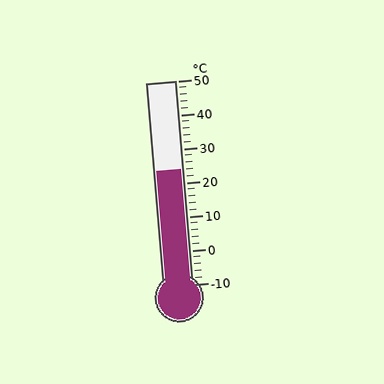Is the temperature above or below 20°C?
The temperature is above 20°C.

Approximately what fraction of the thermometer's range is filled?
The thermometer is filled to approximately 55% of its range.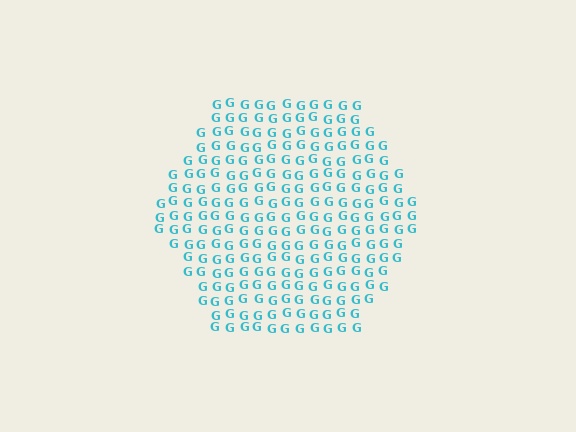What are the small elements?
The small elements are letter G's.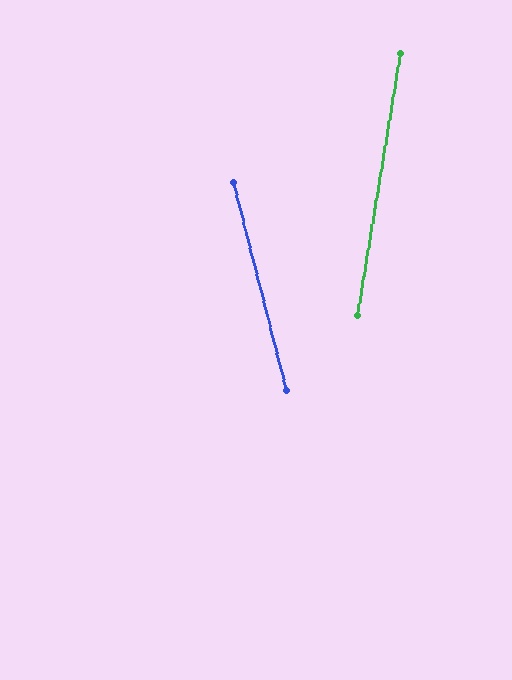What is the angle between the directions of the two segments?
Approximately 23 degrees.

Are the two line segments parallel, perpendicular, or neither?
Neither parallel nor perpendicular — they differ by about 23°.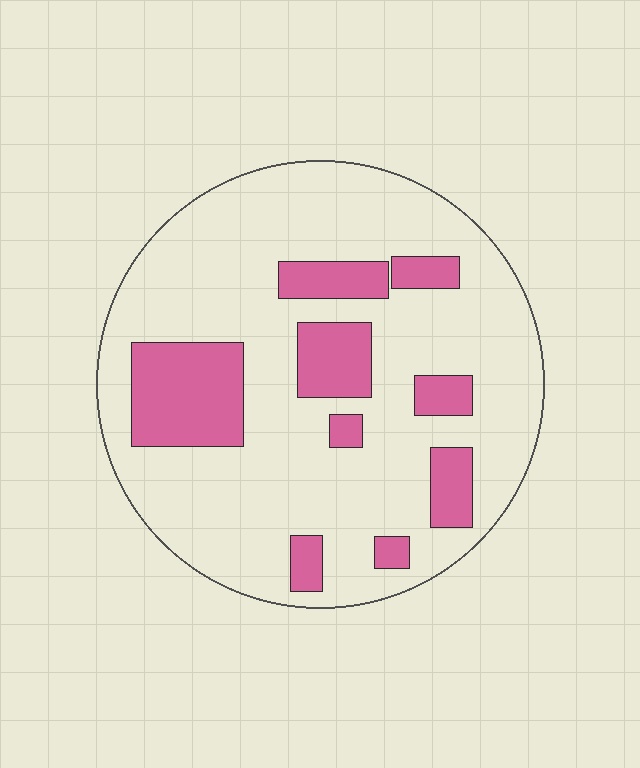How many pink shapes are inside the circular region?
9.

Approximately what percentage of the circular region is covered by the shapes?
Approximately 20%.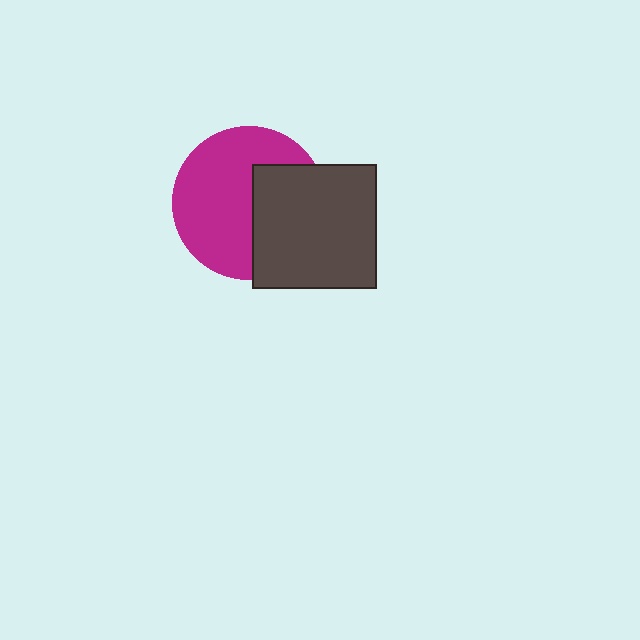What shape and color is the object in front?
The object in front is a dark gray square.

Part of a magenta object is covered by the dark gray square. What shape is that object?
It is a circle.